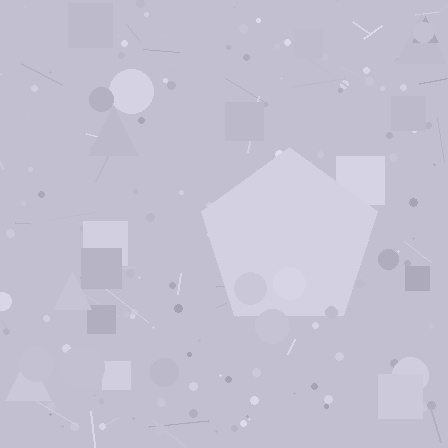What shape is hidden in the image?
A pentagon is hidden in the image.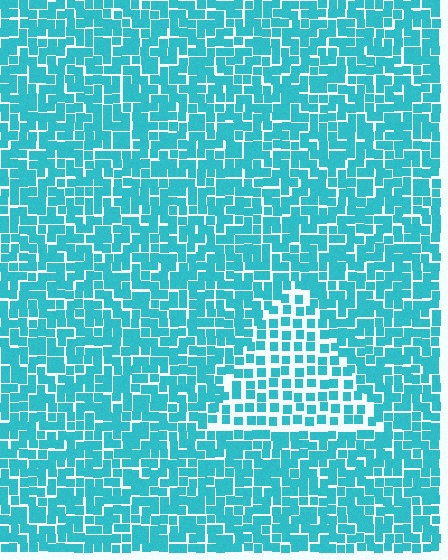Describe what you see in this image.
The image contains small cyan elements arranged at two different densities. A triangle-shaped region is visible where the elements are less densely packed than the surrounding area.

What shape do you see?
I see a triangle.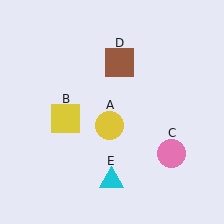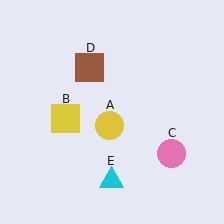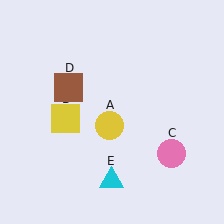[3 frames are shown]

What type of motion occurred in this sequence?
The brown square (object D) rotated counterclockwise around the center of the scene.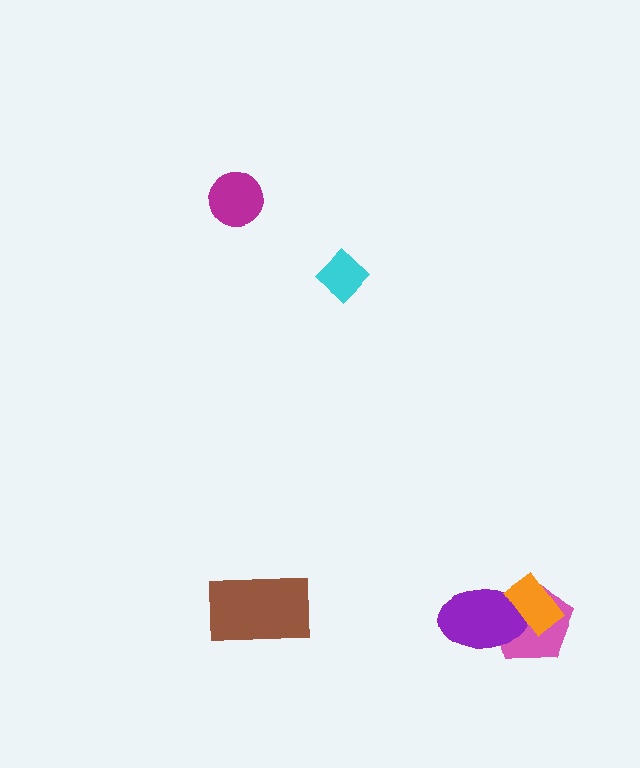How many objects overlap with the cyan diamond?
0 objects overlap with the cyan diamond.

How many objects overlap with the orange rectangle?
2 objects overlap with the orange rectangle.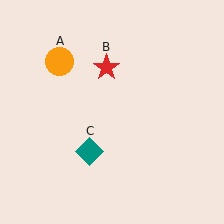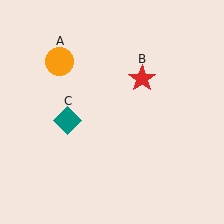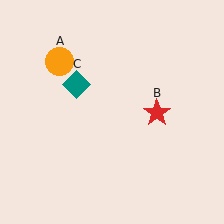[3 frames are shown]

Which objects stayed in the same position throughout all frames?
Orange circle (object A) remained stationary.